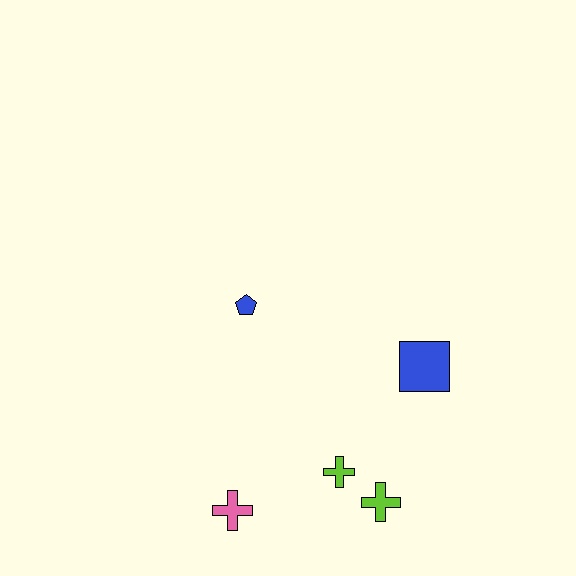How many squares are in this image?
There is 1 square.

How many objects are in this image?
There are 5 objects.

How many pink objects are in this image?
There is 1 pink object.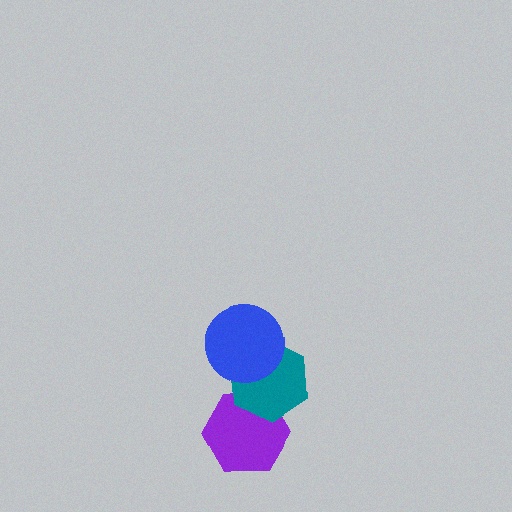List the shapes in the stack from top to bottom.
From top to bottom: the blue circle, the teal hexagon, the purple hexagon.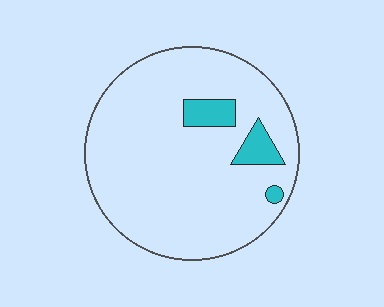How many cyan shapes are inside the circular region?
3.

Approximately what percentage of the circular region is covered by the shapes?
Approximately 10%.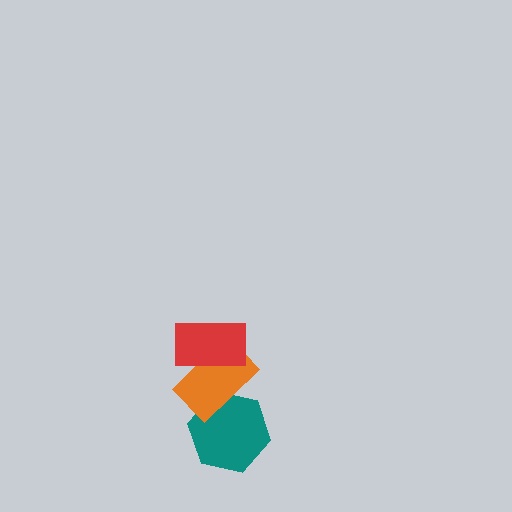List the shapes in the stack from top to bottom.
From top to bottom: the red rectangle, the orange rectangle, the teal hexagon.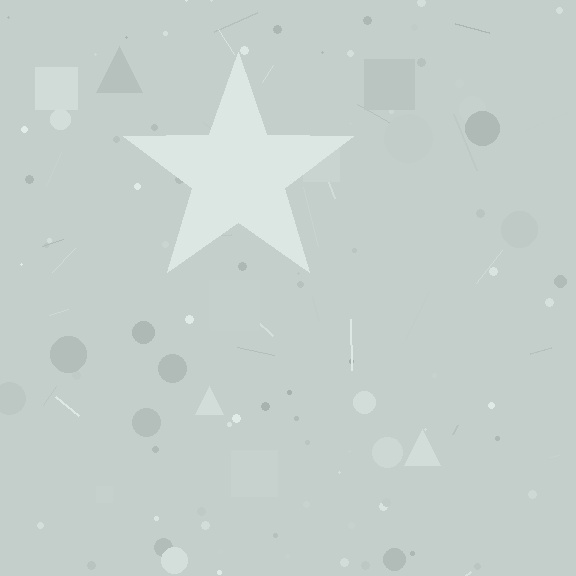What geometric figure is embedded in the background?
A star is embedded in the background.